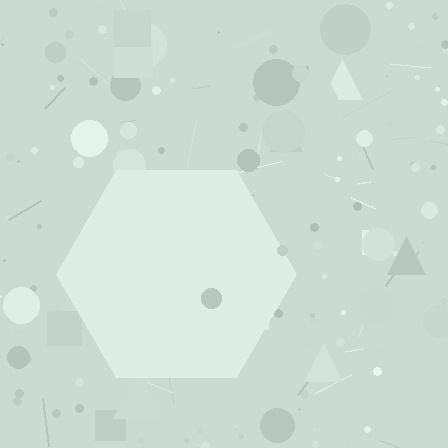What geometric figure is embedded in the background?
A hexagon is embedded in the background.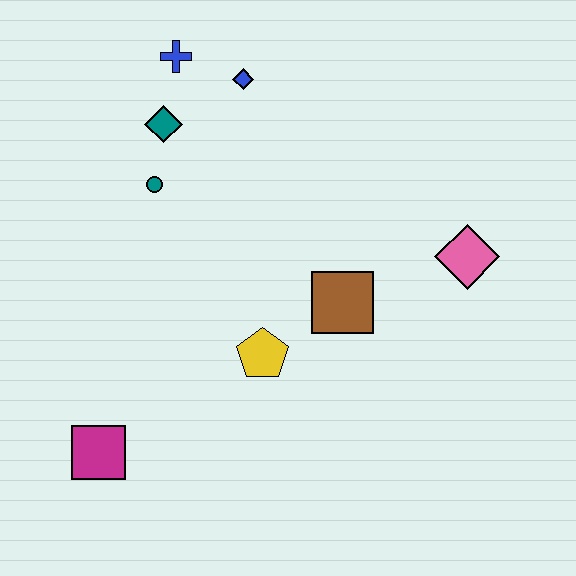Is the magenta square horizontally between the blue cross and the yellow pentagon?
No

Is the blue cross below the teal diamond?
No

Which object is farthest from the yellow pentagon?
The blue cross is farthest from the yellow pentagon.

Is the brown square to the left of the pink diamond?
Yes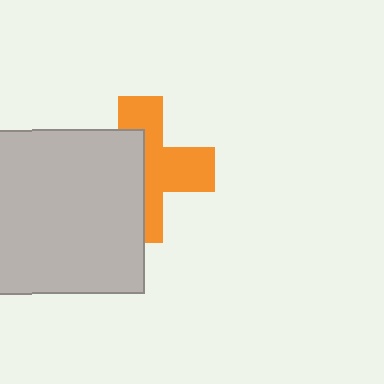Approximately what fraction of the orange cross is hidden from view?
Roughly 48% of the orange cross is hidden behind the light gray rectangle.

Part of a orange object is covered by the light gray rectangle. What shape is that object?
It is a cross.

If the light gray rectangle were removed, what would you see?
You would see the complete orange cross.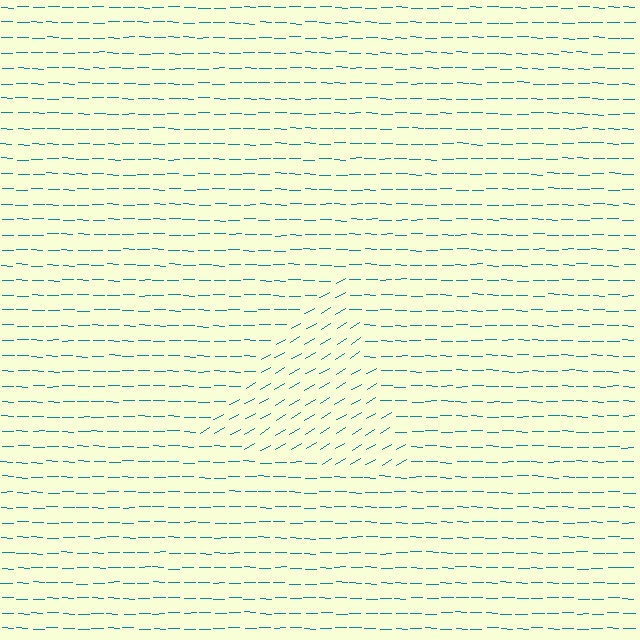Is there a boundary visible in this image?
Yes, there is a texture boundary formed by a change in line orientation.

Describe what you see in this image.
The image is filled with small teal line segments. A triangle region in the image has lines oriented differently from the surrounding lines, creating a visible texture boundary.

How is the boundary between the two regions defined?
The boundary is defined purely by a change in line orientation (approximately 32 degrees difference). All lines are the same color and thickness.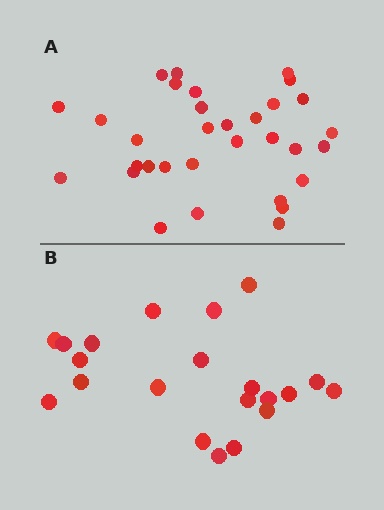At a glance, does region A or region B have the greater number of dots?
Region A (the top region) has more dots.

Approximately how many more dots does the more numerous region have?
Region A has roughly 12 or so more dots than region B.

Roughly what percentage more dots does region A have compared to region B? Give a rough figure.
About 50% more.